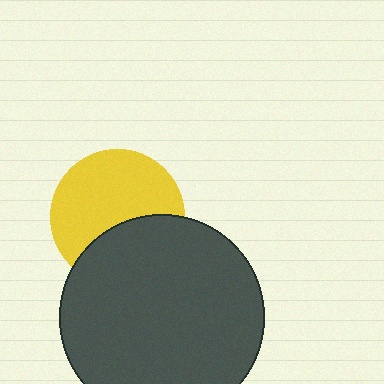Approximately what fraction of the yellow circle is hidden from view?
Roughly 37% of the yellow circle is hidden behind the dark gray circle.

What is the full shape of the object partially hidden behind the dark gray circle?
The partially hidden object is a yellow circle.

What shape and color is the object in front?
The object in front is a dark gray circle.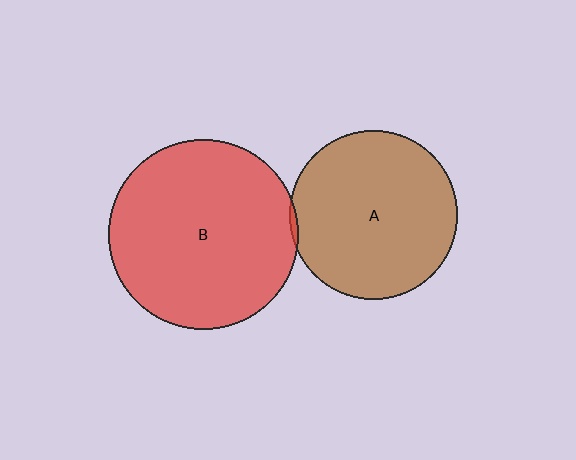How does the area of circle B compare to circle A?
Approximately 1.3 times.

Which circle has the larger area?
Circle B (red).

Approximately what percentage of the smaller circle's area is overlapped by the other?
Approximately 5%.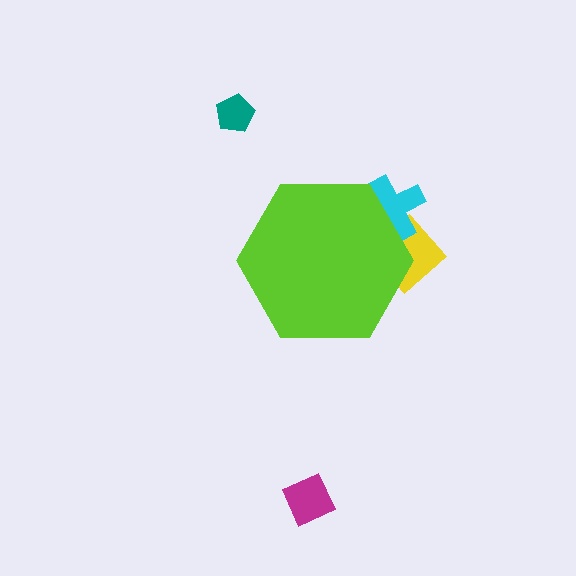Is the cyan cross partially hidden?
Yes, the cyan cross is partially hidden behind the lime hexagon.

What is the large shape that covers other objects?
A lime hexagon.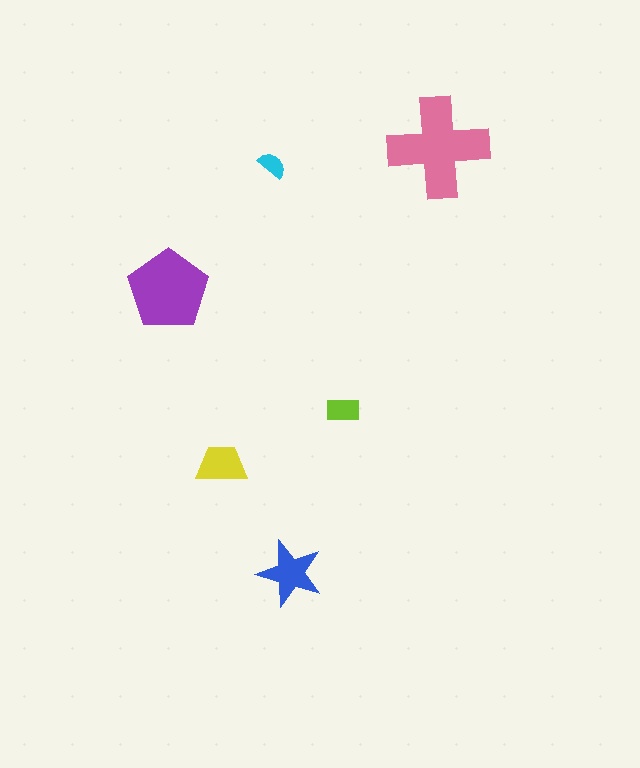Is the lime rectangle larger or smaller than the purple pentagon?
Smaller.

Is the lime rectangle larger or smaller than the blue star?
Smaller.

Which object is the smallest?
The cyan semicircle.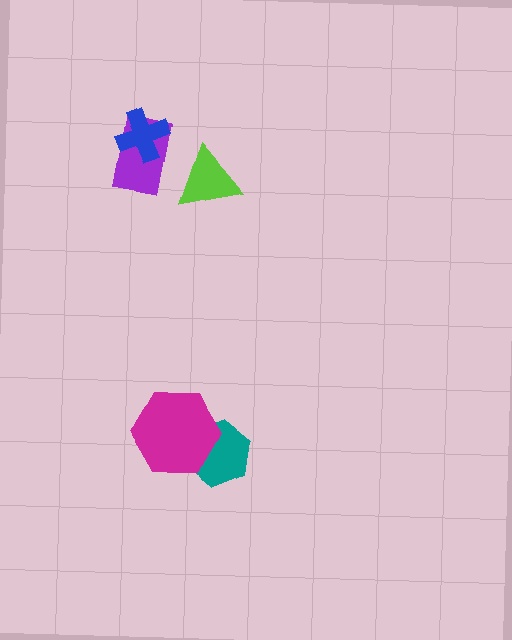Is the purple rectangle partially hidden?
Yes, it is partially covered by another shape.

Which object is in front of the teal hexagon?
The magenta hexagon is in front of the teal hexagon.